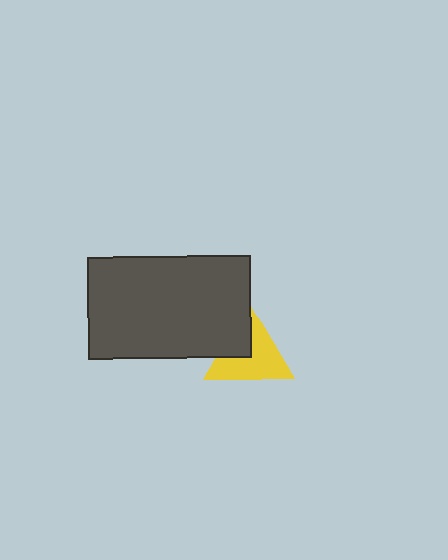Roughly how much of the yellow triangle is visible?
Most of it is visible (roughly 68%).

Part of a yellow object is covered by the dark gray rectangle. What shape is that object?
It is a triangle.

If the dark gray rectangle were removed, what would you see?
You would see the complete yellow triangle.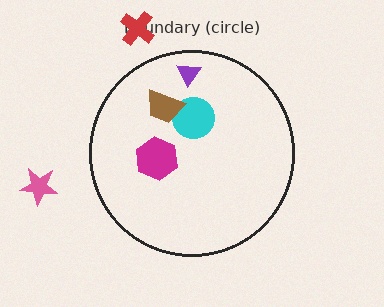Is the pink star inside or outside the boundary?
Outside.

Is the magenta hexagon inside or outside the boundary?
Inside.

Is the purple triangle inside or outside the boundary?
Inside.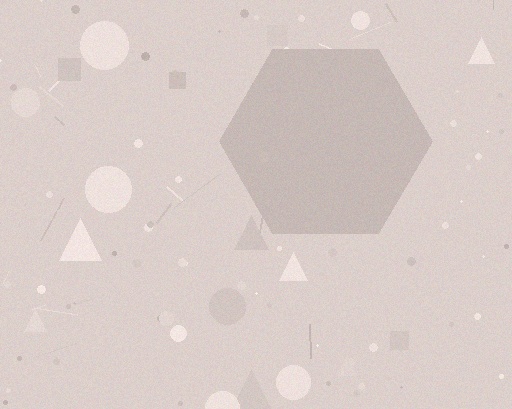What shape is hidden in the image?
A hexagon is hidden in the image.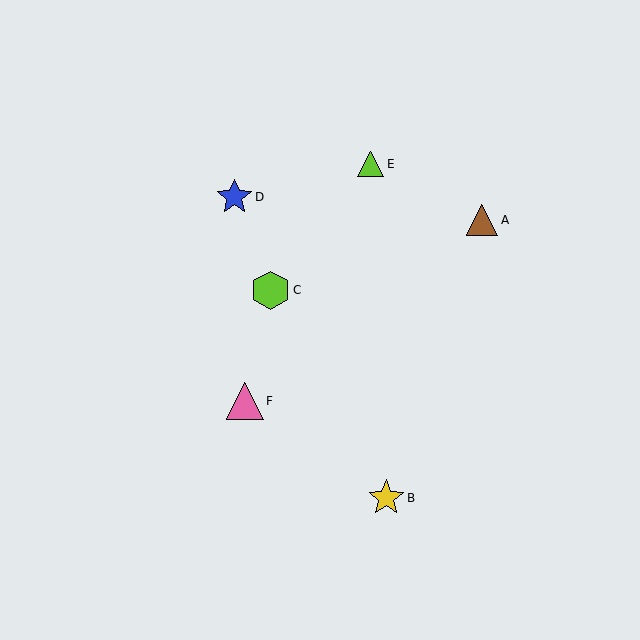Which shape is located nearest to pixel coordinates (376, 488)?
The yellow star (labeled B) at (386, 498) is nearest to that location.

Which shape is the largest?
The lime hexagon (labeled C) is the largest.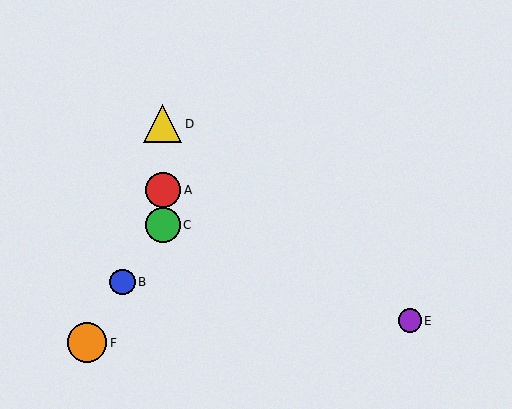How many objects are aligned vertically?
3 objects (A, C, D) are aligned vertically.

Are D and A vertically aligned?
Yes, both are at x≈163.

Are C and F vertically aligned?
No, C is at x≈163 and F is at x≈87.